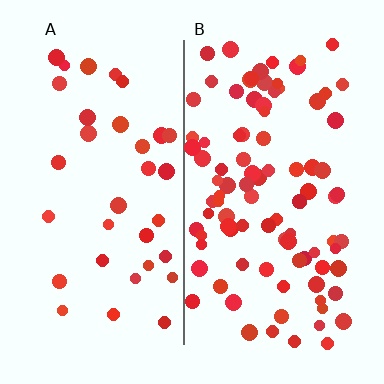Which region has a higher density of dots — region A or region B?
B (the right).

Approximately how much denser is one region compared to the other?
Approximately 2.8× — region B over region A.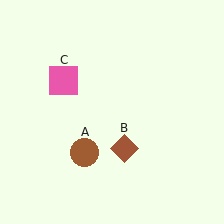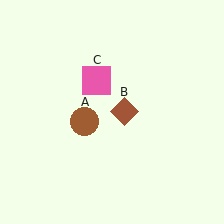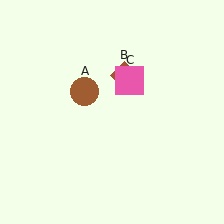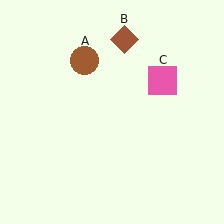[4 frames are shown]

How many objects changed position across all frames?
3 objects changed position: brown circle (object A), brown diamond (object B), pink square (object C).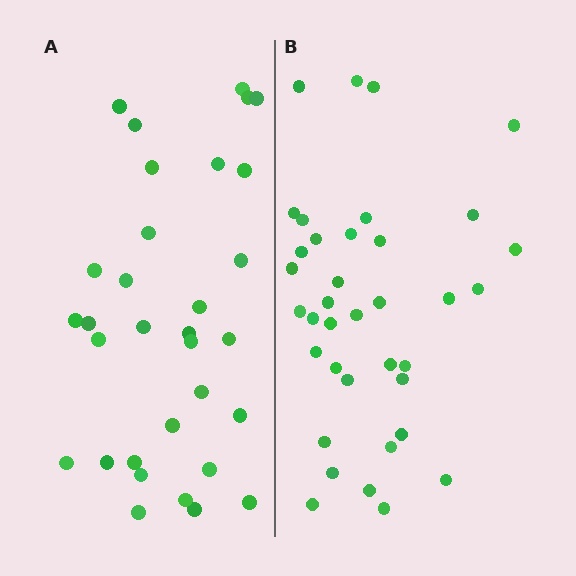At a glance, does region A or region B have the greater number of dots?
Region B (the right region) has more dots.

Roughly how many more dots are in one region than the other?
Region B has about 5 more dots than region A.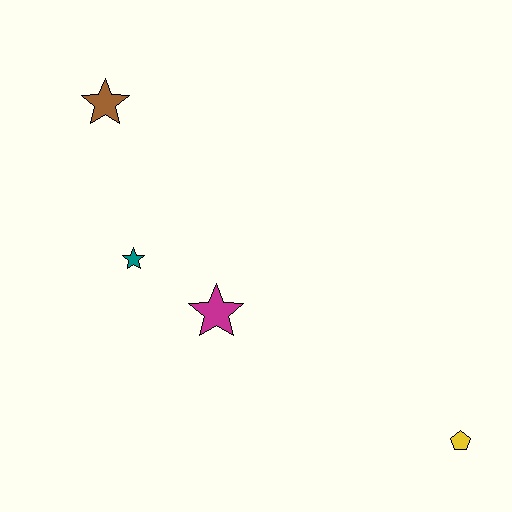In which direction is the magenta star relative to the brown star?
The magenta star is below the brown star.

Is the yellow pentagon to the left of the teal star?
No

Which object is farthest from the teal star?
The yellow pentagon is farthest from the teal star.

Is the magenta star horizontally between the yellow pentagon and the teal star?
Yes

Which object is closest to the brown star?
The teal star is closest to the brown star.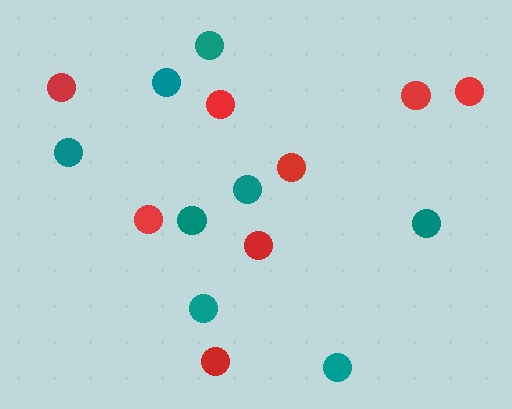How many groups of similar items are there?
There are 2 groups: one group of teal circles (8) and one group of red circles (8).